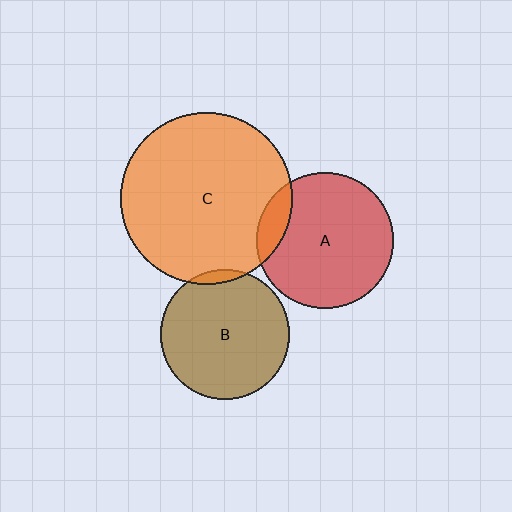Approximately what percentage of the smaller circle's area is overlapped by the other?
Approximately 10%.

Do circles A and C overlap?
Yes.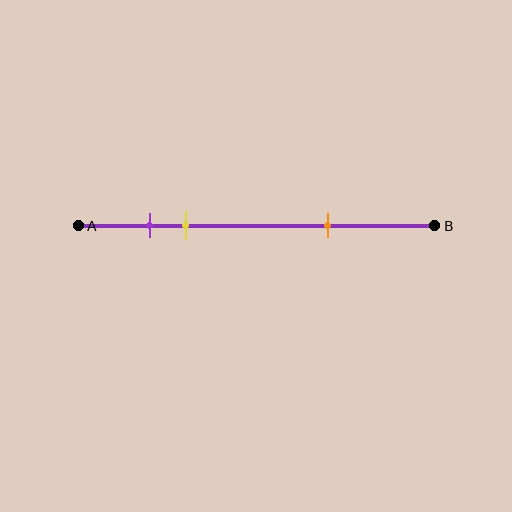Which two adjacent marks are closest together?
The purple and yellow marks are the closest adjacent pair.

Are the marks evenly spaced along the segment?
No, the marks are not evenly spaced.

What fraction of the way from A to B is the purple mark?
The purple mark is approximately 20% (0.2) of the way from A to B.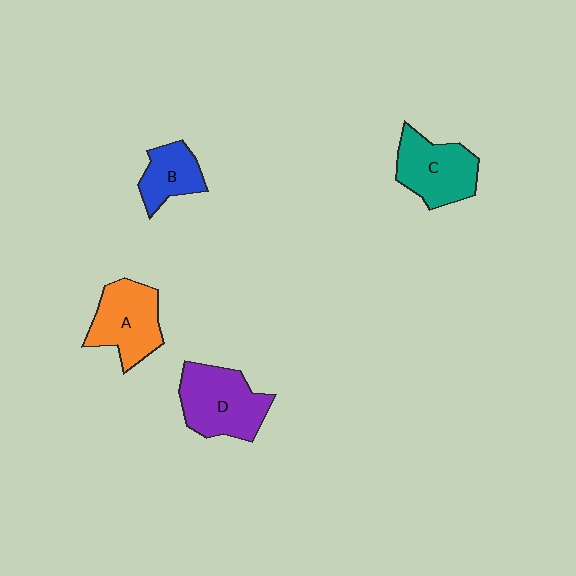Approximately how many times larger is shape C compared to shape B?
Approximately 1.5 times.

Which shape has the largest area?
Shape D (purple).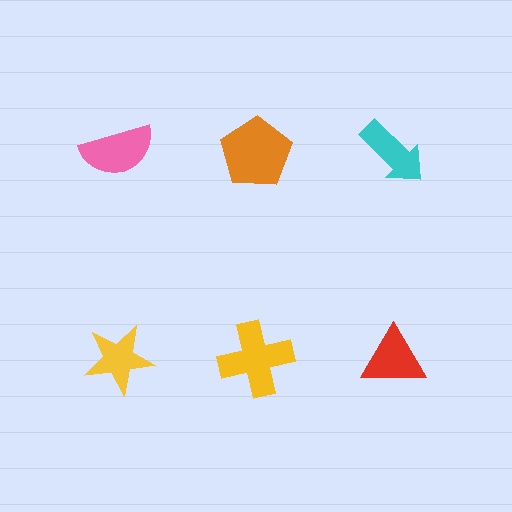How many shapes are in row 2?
3 shapes.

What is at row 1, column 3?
A cyan arrow.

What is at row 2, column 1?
A yellow star.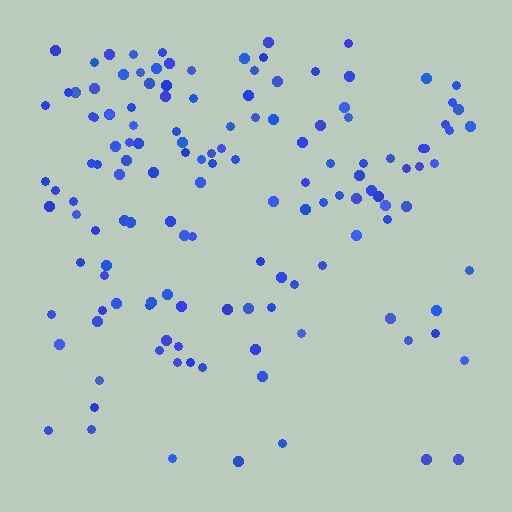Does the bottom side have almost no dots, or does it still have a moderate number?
Still a moderate number, just noticeably fewer than the top.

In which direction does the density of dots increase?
From bottom to top, with the top side densest.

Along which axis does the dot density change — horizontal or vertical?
Vertical.